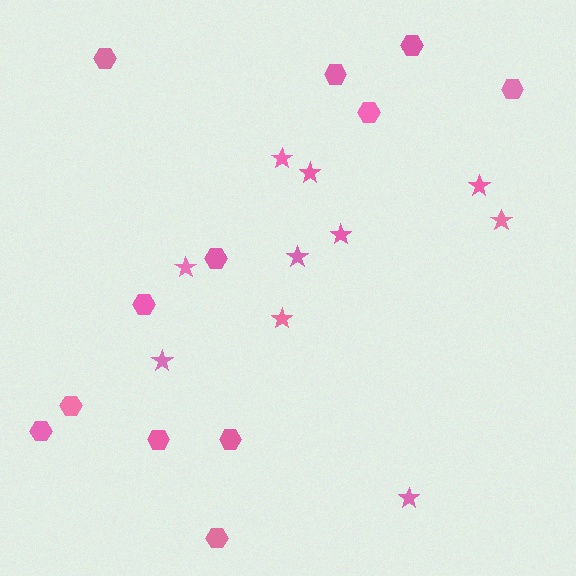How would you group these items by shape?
There are 2 groups: one group of stars (10) and one group of hexagons (12).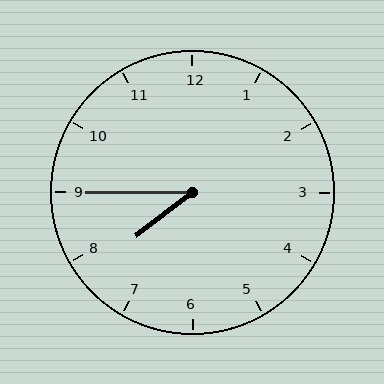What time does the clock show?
7:45.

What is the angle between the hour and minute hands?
Approximately 38 degrees.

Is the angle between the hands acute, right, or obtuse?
It is acute.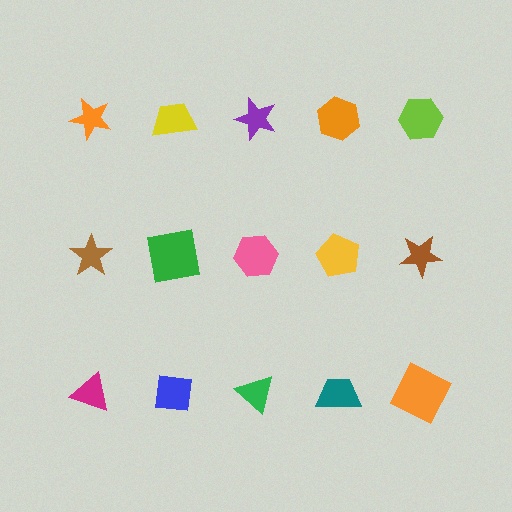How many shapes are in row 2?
5 shapes.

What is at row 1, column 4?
An orange hexagon.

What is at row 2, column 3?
A pink hexagon.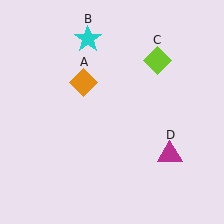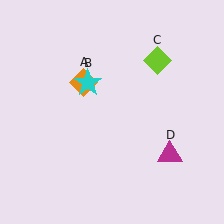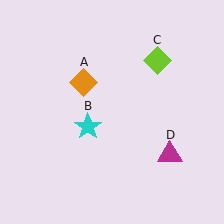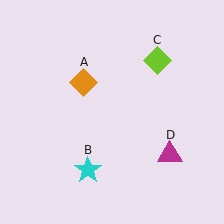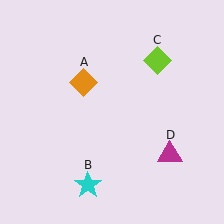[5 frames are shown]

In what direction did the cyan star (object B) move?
The cyan star (object B) moved down.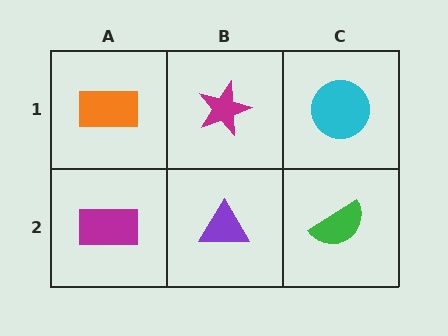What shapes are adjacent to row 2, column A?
An orange rectangle (row 1, column A), a purple triangle (row 2, column B).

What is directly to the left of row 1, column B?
An orange rectangle.